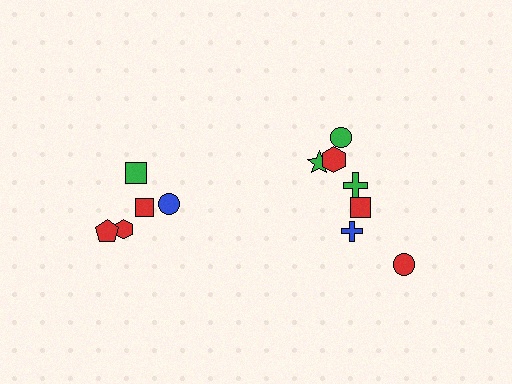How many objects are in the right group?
There are 7 objects.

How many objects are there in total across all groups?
There are 12 objects.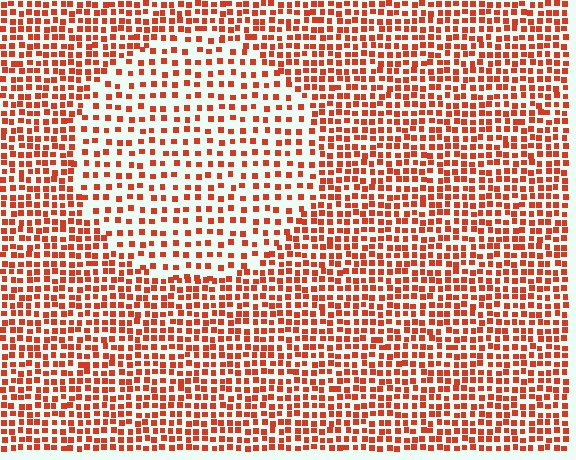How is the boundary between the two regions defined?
The boundary is defined by a change in element density (approximately 1.8x ratio). All elements are the same color, size, and shape.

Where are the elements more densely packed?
The elements are more densely packed outside the circle boundary.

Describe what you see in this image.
The image contains small red elements arranged at two different densities. A circle-shaped region is visible where the elements are less densely packed than the surrounding area.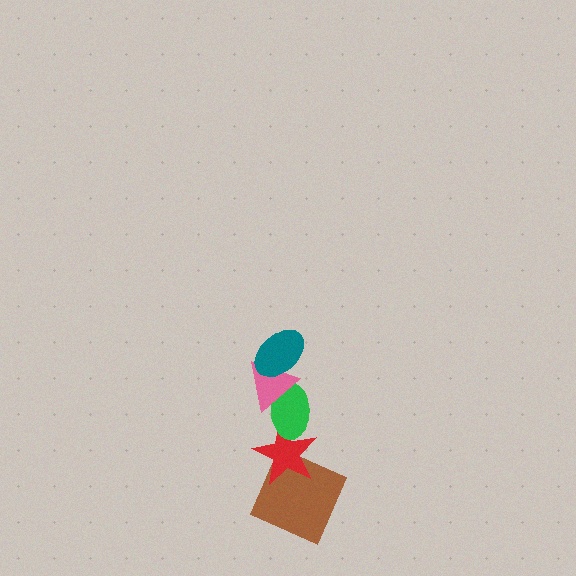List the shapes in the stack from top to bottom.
From top to bottom: the teal ellipse, the pink triangle, the green ellipse, the red star, the brown square.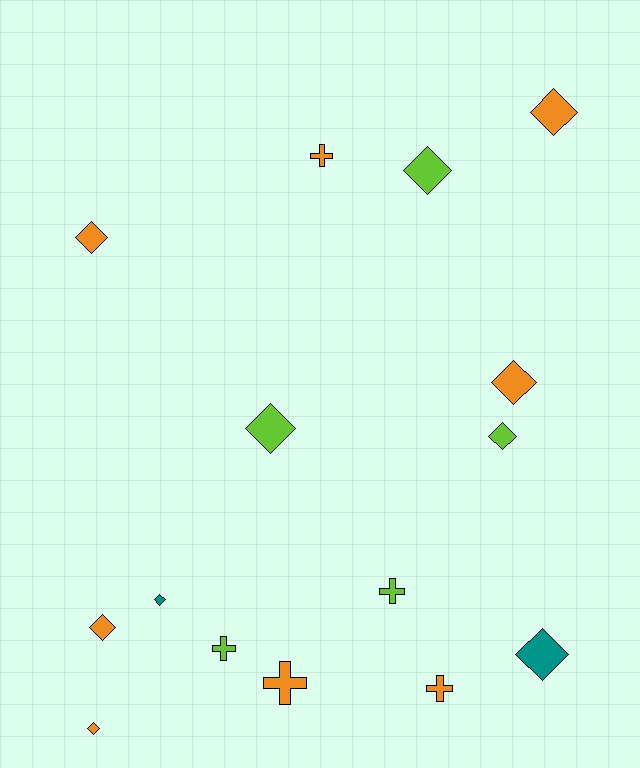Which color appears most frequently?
Orange, with 8 objects.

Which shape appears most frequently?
Diamond, with 10 objects.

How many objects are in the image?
There are 15 objects.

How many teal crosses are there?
There are no teal crosses.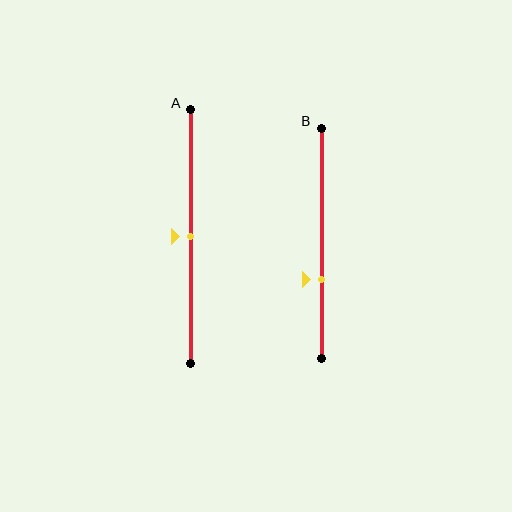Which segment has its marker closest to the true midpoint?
Segment A has its marker closest to the true midpoint.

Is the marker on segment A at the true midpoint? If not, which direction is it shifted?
Yes, the marker on segment A is at the true midpoint.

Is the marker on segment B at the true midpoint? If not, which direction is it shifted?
No, the marker on segment B is shifted downward by about 16% of the segment length.